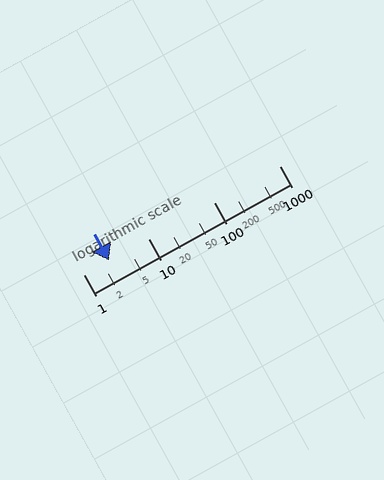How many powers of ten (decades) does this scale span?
The scale spans 3 decades, from 1 to 1000.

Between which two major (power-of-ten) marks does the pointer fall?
The pointer is between 1 and 10.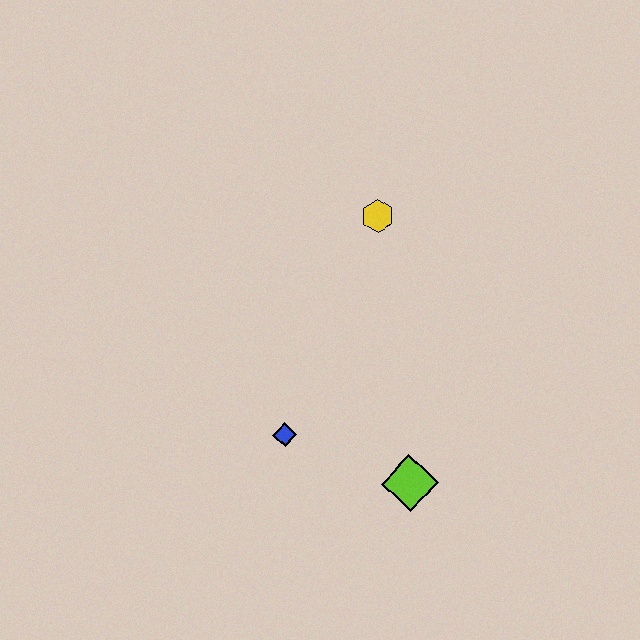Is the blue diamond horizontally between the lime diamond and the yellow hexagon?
No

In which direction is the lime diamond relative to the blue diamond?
The lime diamond is to the right of the blue diamond.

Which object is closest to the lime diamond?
The blue diamond is closest to the lime diamond.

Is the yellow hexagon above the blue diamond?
Yes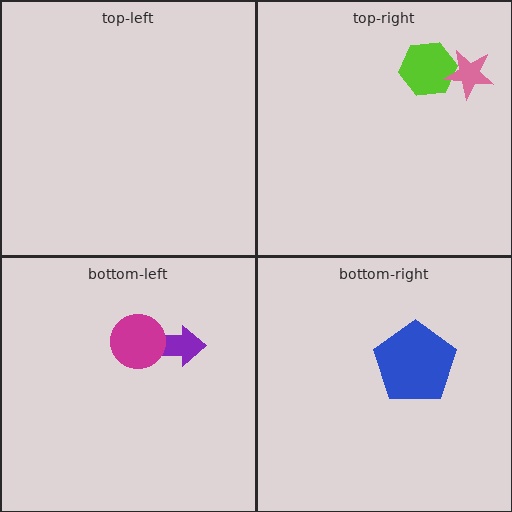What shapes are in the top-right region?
The lime hexagon, the pink star.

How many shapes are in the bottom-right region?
1.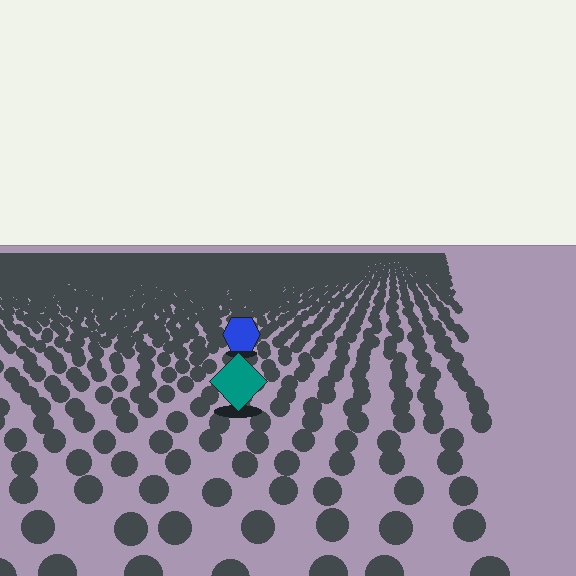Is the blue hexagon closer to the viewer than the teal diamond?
No. The teal diamond is closer — you can tell from the texture gradient: the ground texture is coarser near it.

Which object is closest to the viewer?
The teal diamond is closest. The texture marks near it are larger and more spread out.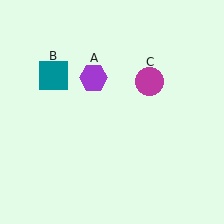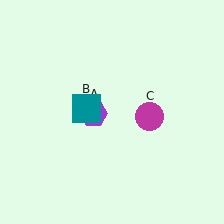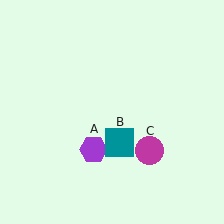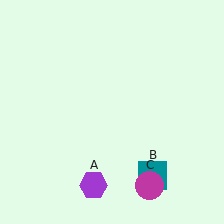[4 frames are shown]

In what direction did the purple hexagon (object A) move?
The purple hexagon (object A) moved down.